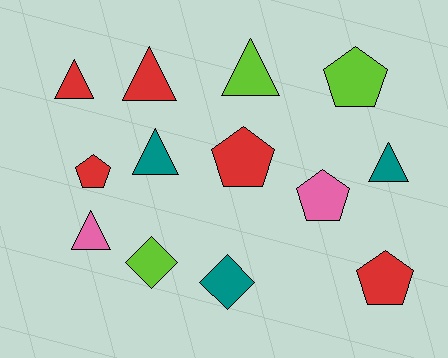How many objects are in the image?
There are 13 objects.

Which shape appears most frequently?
Triangle, with 6 objects.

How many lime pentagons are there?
There is 1 lime pentagon.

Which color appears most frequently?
Red, with 5 objects.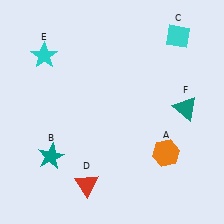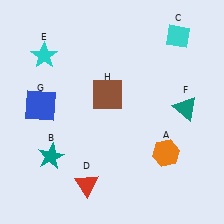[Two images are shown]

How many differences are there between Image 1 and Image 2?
There are 2 differences between the two images.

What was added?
A blue square (G), a brown square (H) were added in Image 2.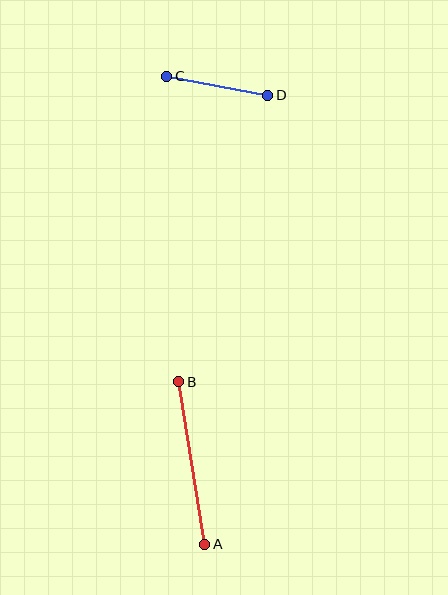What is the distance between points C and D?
The distance is approximately 103 pixels.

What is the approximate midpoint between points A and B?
The midpoint is at approximately (192, 463) pixels.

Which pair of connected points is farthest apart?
Points A and B are farthest apart.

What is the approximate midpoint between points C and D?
The midpoint is at approximately (217, 86) pixels.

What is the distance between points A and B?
The distance is approximately 164 pixels.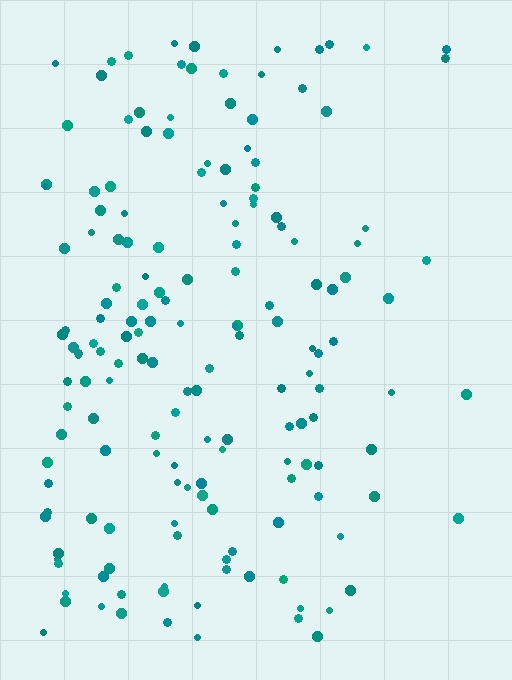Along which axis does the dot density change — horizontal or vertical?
Horizontal.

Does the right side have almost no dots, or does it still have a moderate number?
Still a moderate number, just noticeably fewer than the left.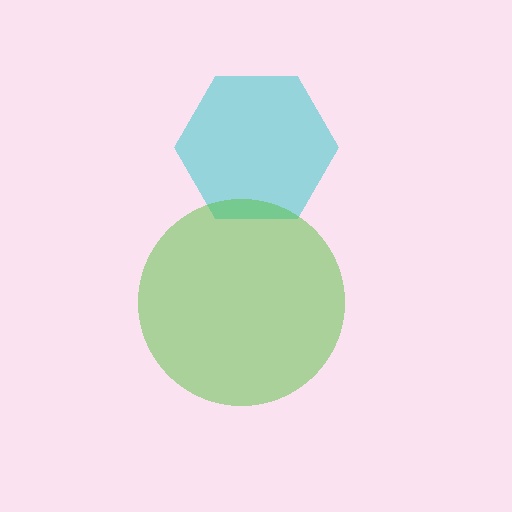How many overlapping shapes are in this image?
There are 2 overlapping shapes in the image.